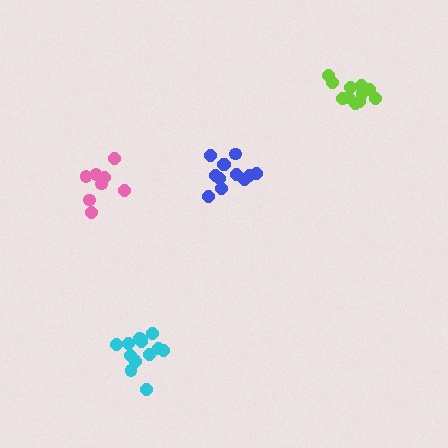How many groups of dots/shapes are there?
There are 4 groups.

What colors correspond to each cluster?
The clusters are colored: lime, blue, cyan, pink.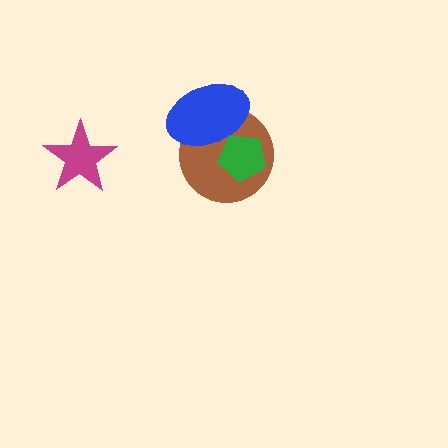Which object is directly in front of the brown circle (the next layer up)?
The blue ellipse is directly in front of the brown circle.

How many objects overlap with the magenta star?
0 objects overlap with the magenta star.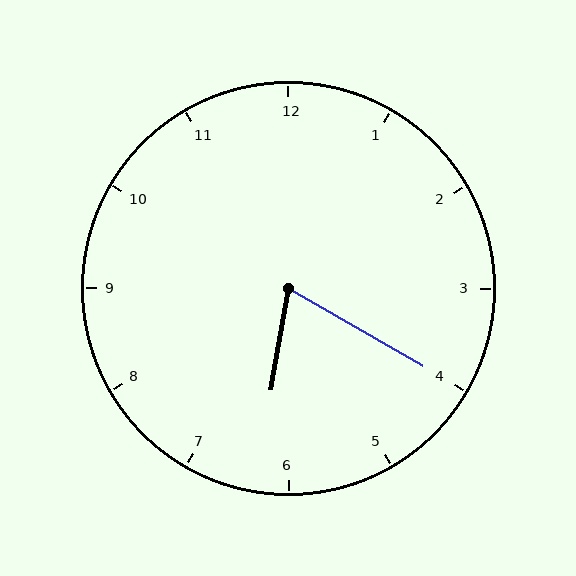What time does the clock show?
6:20.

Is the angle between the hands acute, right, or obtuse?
It is acute.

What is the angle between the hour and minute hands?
Approximately 70 degrees.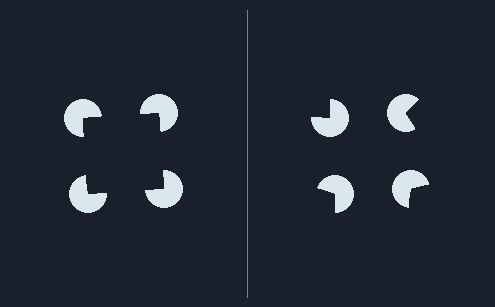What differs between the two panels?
The pac-man discs are positioned identically on both sides; only the wedge orientations differ. On the left they align to a square; on the right they are misaligned.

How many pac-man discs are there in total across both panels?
8 — 4 on each side.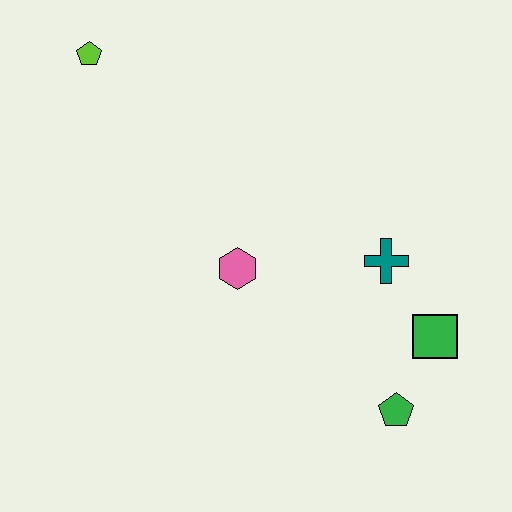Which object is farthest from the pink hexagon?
The lime pentagon is farthest from the pink hexagon.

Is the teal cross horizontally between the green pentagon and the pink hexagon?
Yes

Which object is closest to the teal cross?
The green square is closest to the teal cross.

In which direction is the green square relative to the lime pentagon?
The green square is to the right of the lime pentagon.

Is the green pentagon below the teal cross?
Yes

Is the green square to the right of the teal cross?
Yes